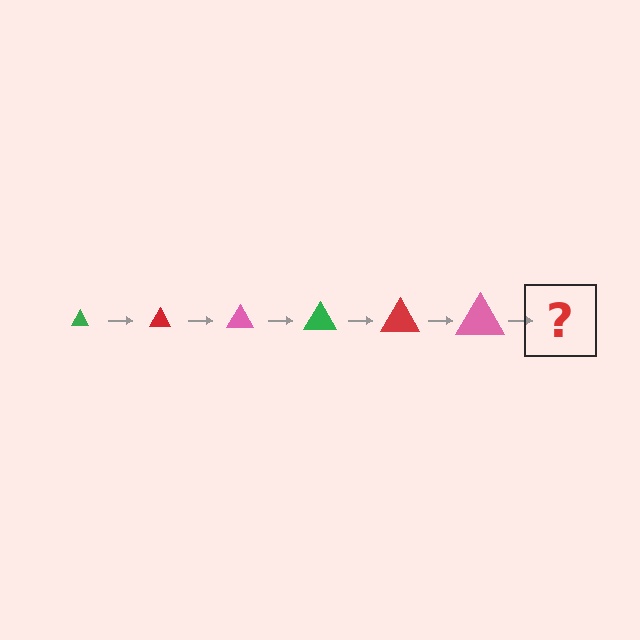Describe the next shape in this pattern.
It should be a green triangle, larger than the previous one.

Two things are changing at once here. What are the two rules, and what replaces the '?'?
The two rules are that the triangle grows larger each step and the color cycles through green, red, and pink. The '?' should be a green triangle, larger than the previous one.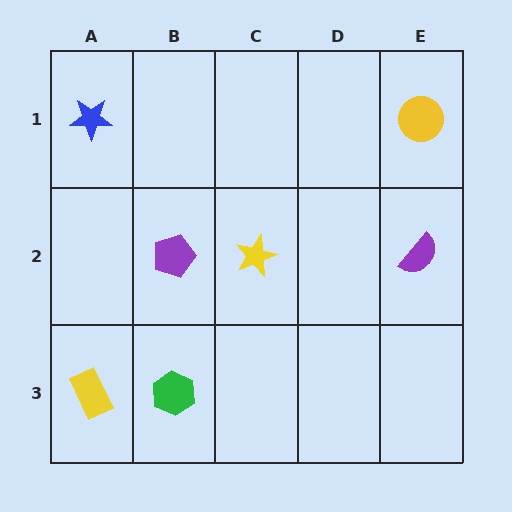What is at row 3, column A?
A yellow rectangle.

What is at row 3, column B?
A green hexagon.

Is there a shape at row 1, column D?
No, that cell is empty.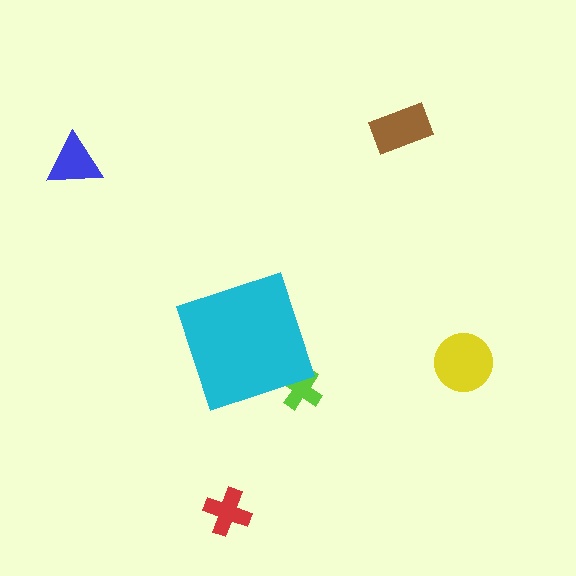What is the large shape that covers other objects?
A cyan diamond.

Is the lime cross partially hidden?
Yes, the lime cross is partially hidden behind the cyan diamond.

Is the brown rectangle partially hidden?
No, the brown rectangle is fully visible.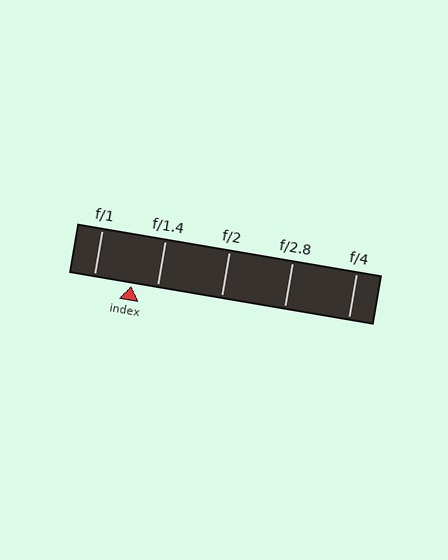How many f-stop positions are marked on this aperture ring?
There are 5 f-stop positions marked.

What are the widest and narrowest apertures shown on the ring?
The widest aperture shown is f/1 and the narrowest is f/4.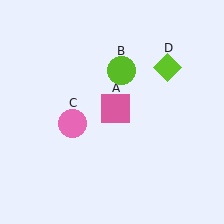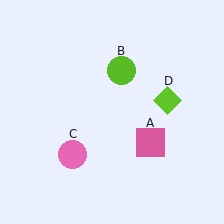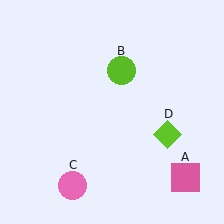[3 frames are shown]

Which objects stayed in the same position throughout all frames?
Lime circle (object B) remained stationary.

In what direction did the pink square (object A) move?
The pink square (object A) moved down and to the right.